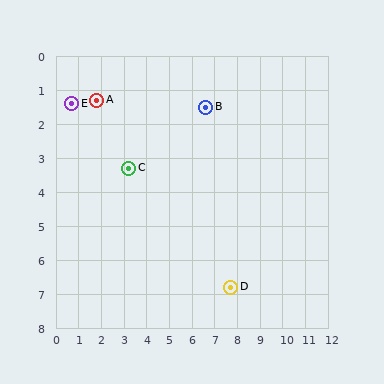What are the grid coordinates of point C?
Point C is at approximately (3.2, 3.3).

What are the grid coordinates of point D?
Point D is at approximately (7.7, 6.8).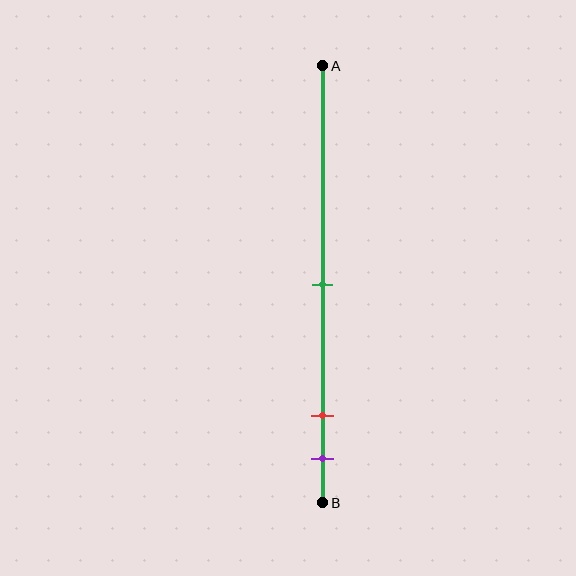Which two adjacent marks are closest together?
The red and purple marks are the closest adjacent pair.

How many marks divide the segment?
There are 3 marks dividing the segment.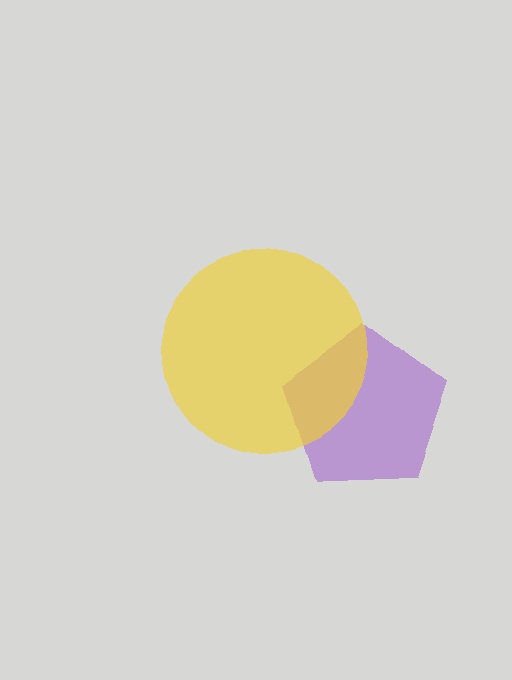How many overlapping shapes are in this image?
There are 2 overlapping shapes in the image.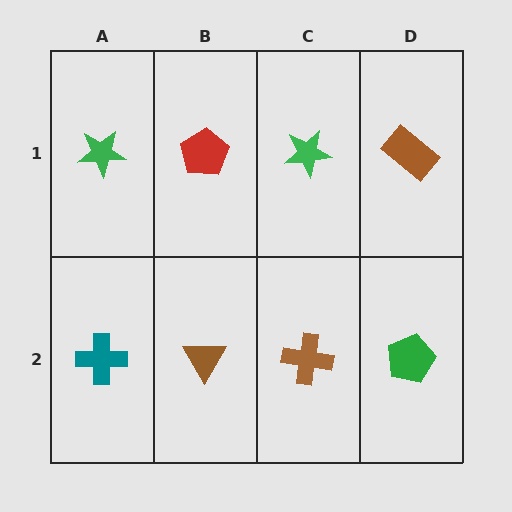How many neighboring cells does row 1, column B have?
3.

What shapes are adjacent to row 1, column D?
A green pentagon (row 2, column D), a green star (row 1, column C).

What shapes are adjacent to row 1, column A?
A teal cross (row 2, column A), a red pentagon (row 1, column B).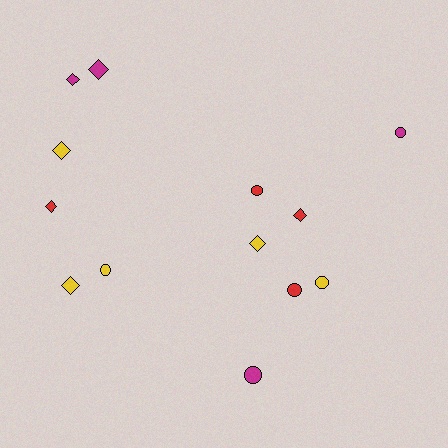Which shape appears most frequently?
Diamond, with 7 objects.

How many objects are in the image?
There are 13 objects.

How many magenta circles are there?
There are 2 magenta circles.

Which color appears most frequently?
Yellow, with 5 objects.